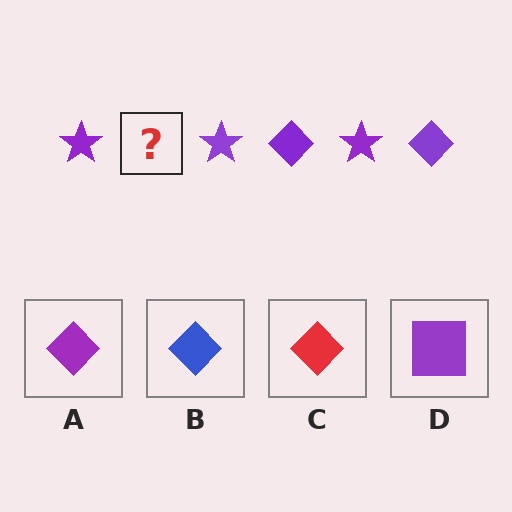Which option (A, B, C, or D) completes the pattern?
A.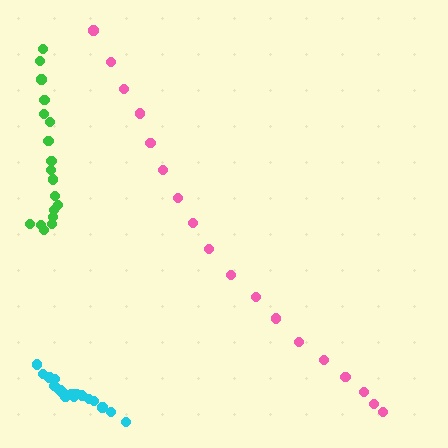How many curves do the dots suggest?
There are 3 distinct paths.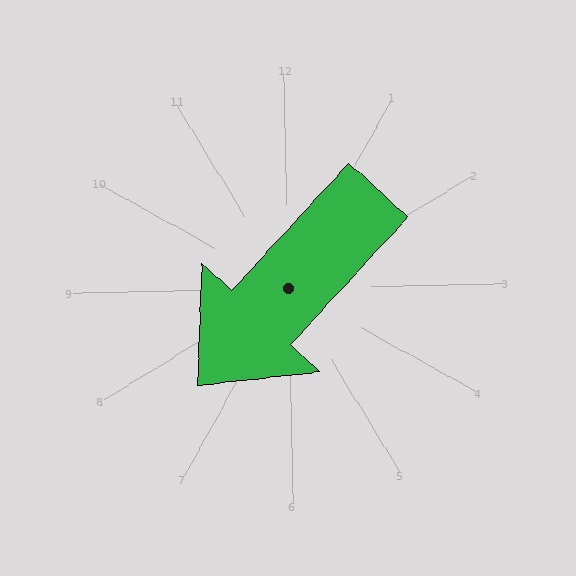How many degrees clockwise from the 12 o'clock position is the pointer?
Approximately 224 degrees.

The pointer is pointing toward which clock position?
Roughly 7 o'clock.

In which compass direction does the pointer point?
Southwest.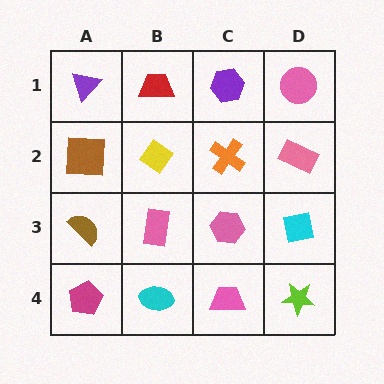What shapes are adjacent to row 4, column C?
A pink hexagon (row 3, column C), a cyan ellipse (row 4, column B), a lime star (row 4, column D).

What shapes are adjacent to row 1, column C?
An orange cross (row 2, column C), a red trapezoid (row 1, column B), a pink circle (row 1, column D).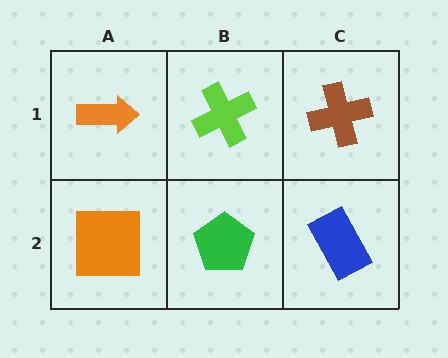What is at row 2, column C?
A blue rectangle.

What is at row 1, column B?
A lime cross.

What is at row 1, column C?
A brown cross.